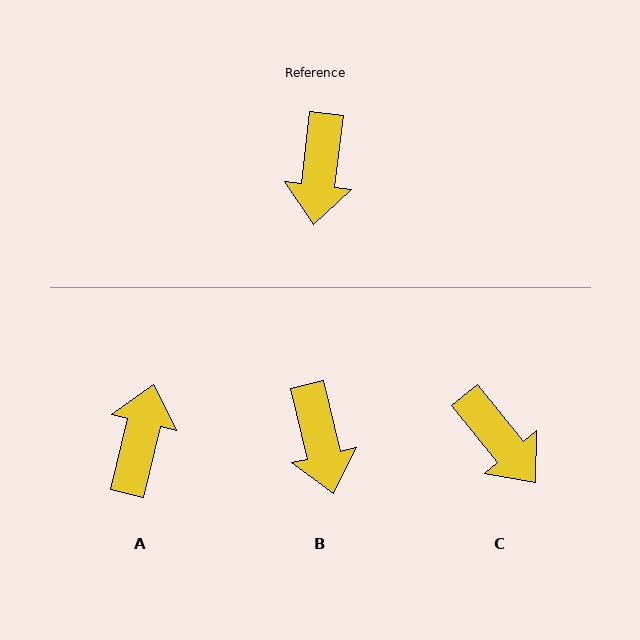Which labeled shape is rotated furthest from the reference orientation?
A, about 173 degrees away.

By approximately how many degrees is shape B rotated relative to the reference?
Approximately 20 degrees counter-clockwise.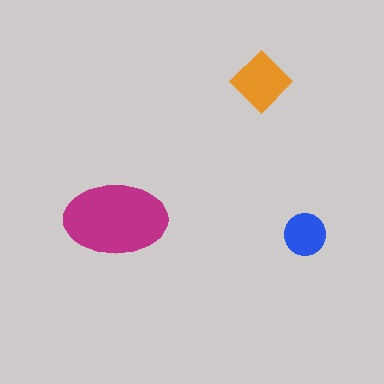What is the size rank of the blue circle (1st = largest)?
3rd.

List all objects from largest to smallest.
The magenta ellipse, the orange diamond, the blue circle.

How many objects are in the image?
There are 3 objects in the image.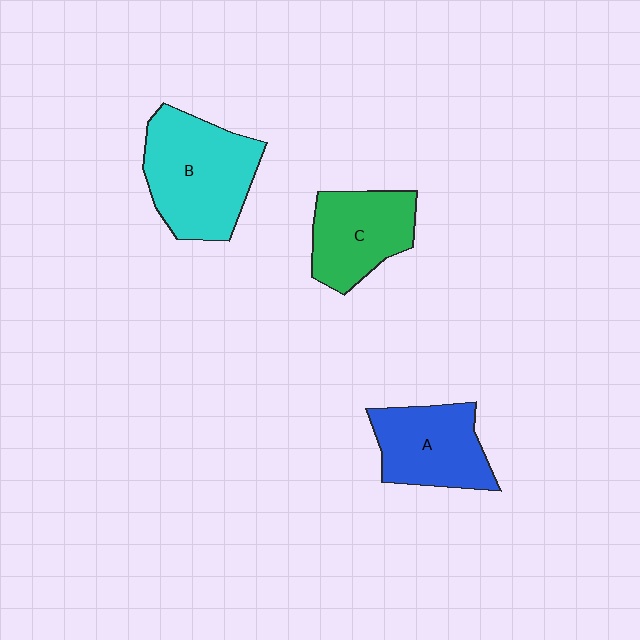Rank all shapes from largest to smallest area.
From largest to smallest: B (cyan), A (blue), C (green).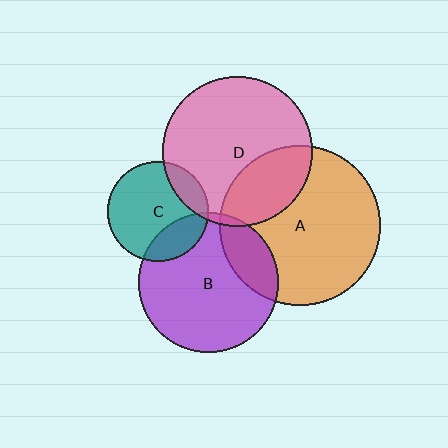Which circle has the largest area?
Circle A (orange).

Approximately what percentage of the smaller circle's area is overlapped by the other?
Approximately 20%.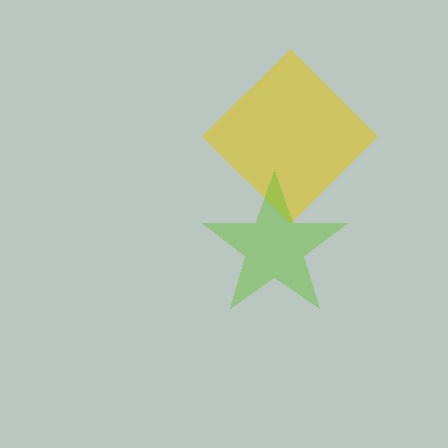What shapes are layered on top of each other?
The layered shapes are: a yellow diamond, a lime star.